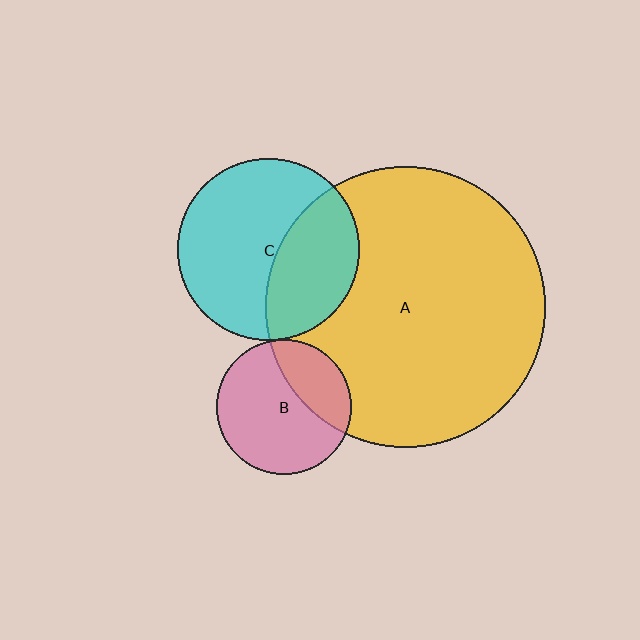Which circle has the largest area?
Circle A (yellow).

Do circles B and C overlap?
Yes.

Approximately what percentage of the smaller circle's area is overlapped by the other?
Approximately 5%.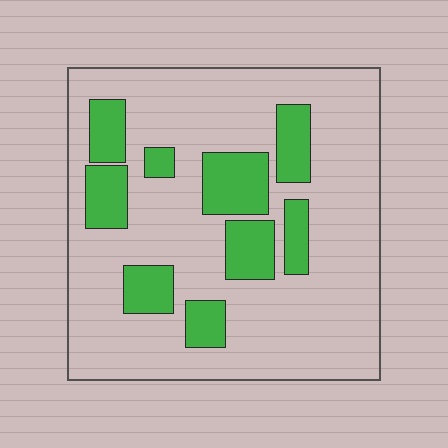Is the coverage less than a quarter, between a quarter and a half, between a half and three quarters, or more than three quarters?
Less than a quarter.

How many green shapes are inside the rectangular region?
9.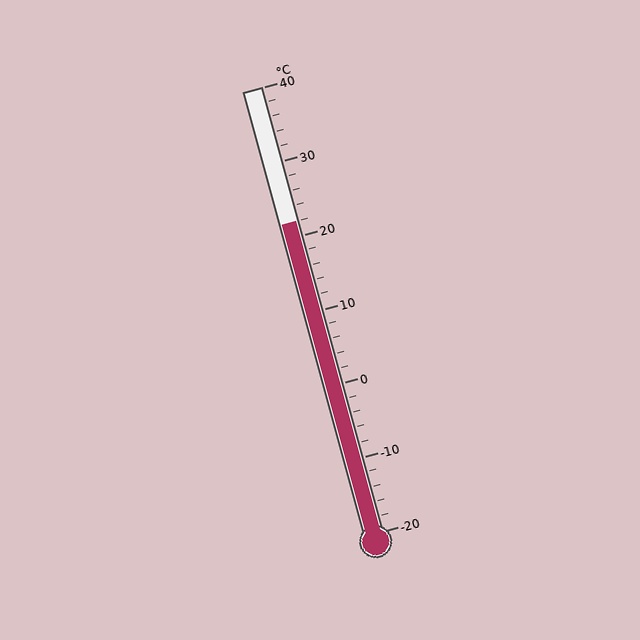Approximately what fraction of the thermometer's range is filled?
The thermometer is filled to approximately 70% of its range.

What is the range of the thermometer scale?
The thermometer scale ranges from -20°C to 40°C.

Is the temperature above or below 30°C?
The temperature is below 30°C.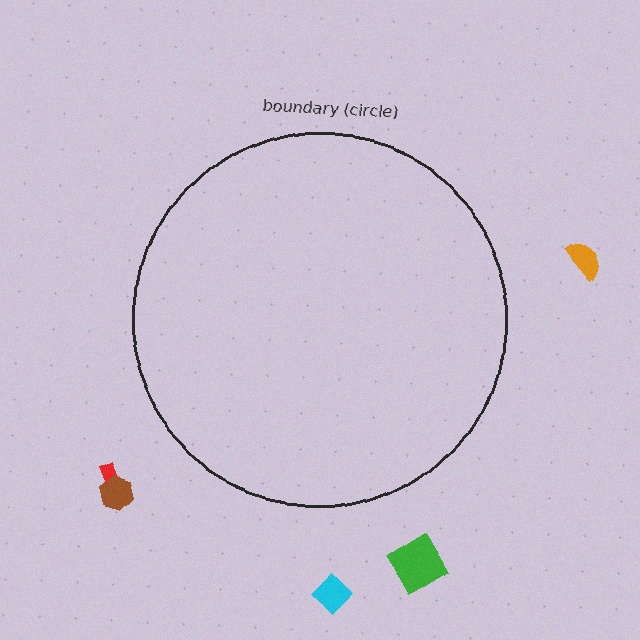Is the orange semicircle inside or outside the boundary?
Outside.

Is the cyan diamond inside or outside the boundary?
Outside.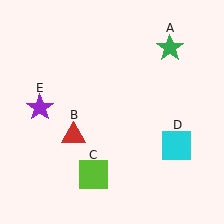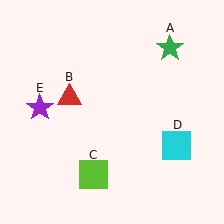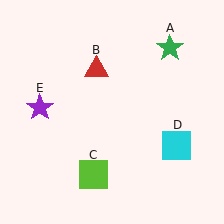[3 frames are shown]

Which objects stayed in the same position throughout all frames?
Green star (object A) and lime square (object C) and cyan square (object D) and purple star (object E) remained stationary.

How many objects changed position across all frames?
1 object changed position: red triangle (object B).